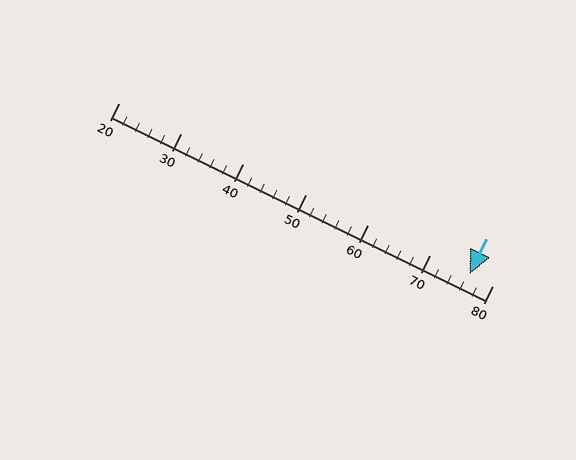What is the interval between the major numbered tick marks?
The major tick marks are spaced 10 units apart.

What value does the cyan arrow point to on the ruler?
The cyan arrow points to approximately 76.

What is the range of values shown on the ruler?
The ruler shows values from 20 to 80.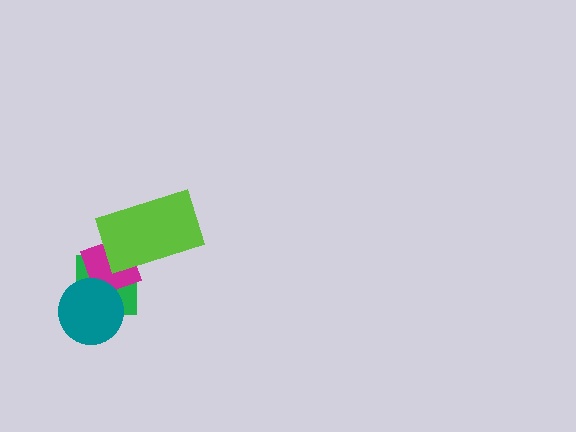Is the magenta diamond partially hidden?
Yes, it is partially covered by another shape.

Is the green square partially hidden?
Yes, it is partially covered by another shape.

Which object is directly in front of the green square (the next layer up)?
The magenta diamond is directly in front of the green square.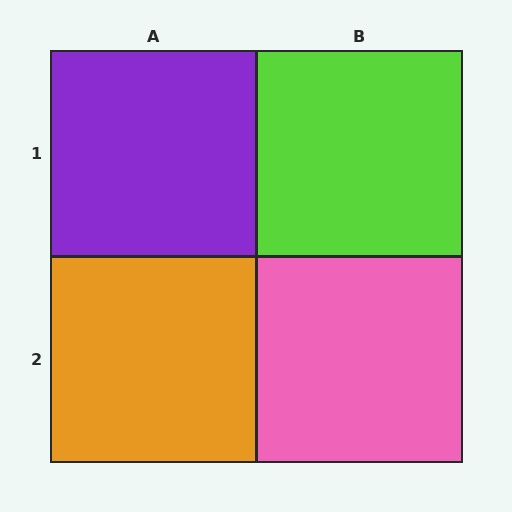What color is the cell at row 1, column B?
Lime.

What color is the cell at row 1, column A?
Purple.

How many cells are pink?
1 cell is pink.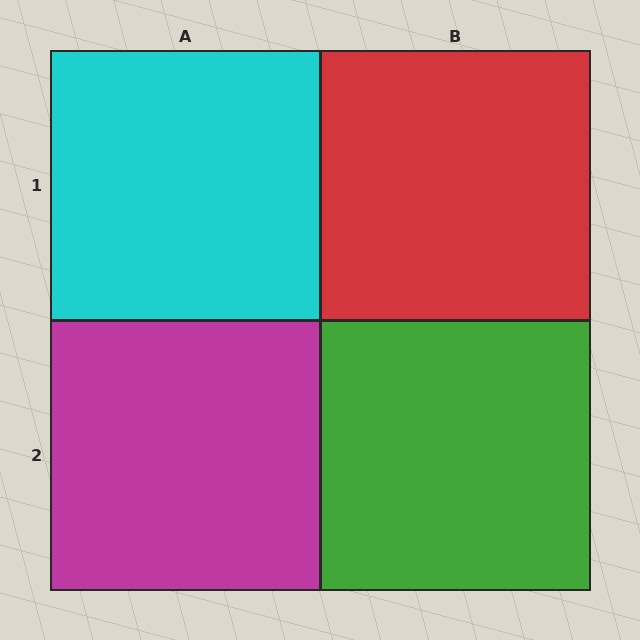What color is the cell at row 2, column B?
Green.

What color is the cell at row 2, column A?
Magenta.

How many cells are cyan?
1 cell is cyan.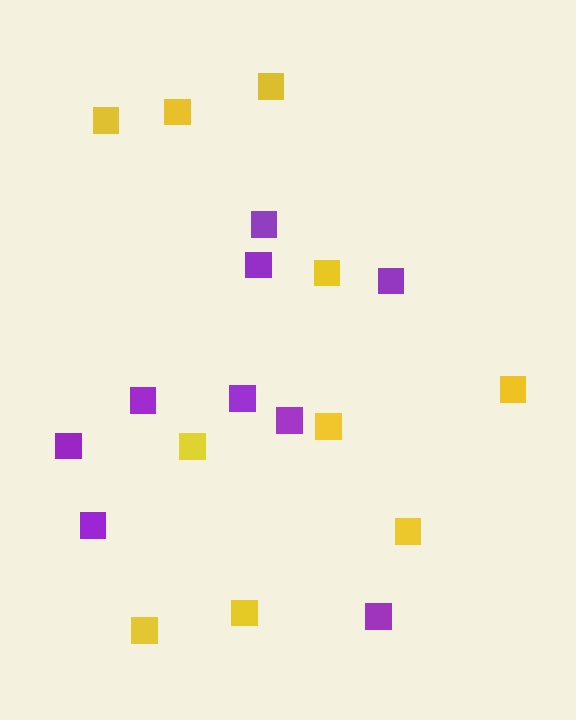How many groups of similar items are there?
There are 2 groups: one group of purple squares (9) and one group of yellow squares (10).